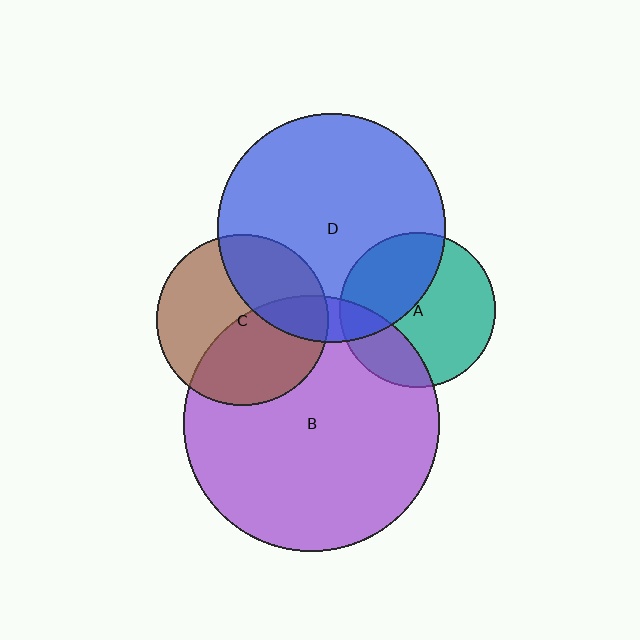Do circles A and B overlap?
Yes.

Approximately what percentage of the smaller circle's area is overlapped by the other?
Approximately 25%.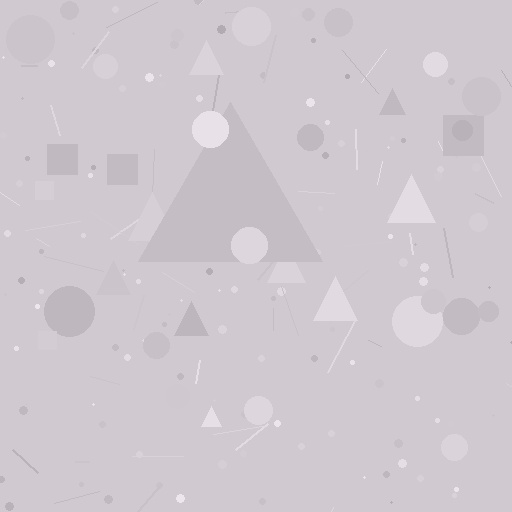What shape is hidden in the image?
A triangle is hidden in the image.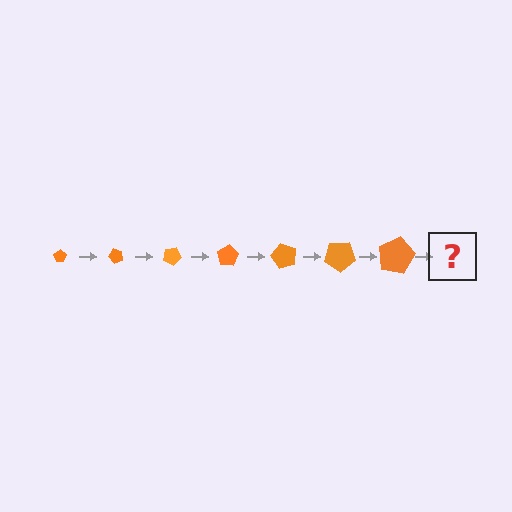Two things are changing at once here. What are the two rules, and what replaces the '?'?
The two rules are that the pentagon grows larger each step and it rotates 50 degrees each step. The '?' should be a pentagon, larger than the previous one and rotated 350 degrees from the start.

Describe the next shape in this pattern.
It should be a pentagon, larger than the previous one and rotated 350 degrees from the start.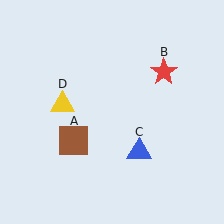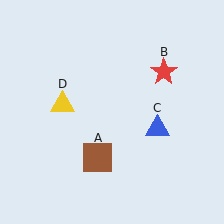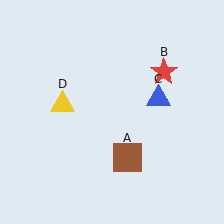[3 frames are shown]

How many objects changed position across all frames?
2 objects changed position: brown square (object A), blue triangle (object C).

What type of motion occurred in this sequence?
The brown square (object A), blue triangle (object C) rotated counterclockwise around the center of the scene.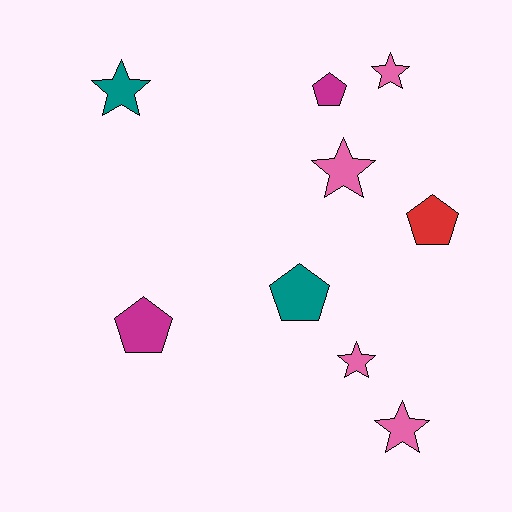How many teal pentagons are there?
There is 1 teal pentagon.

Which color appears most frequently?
Pink, with 4 objects.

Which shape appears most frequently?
Star, with 5 objects.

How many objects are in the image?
There are 9 objects.